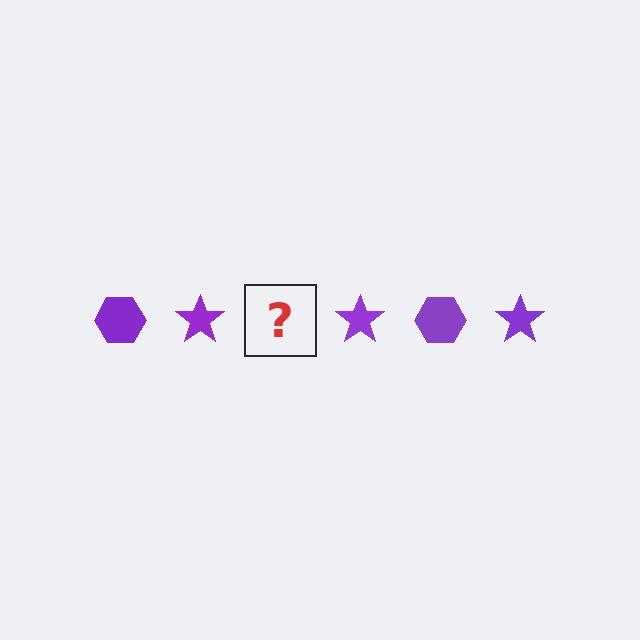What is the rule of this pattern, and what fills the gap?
The rule is that the pattern cycles through hexagon, star shapes in purple. The gap should be filled with a purple hexagon.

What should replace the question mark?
The question mark should be replaced with a purple hexagon.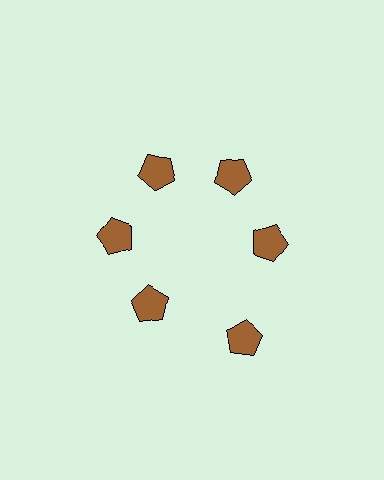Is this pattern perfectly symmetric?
No. The 6 brown pentagons are arranged in a ring, but one element near the 5 o'clock position is pushed outward from the center, breaking the 6-fold rotational symmetry.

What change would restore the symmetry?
The symmetry would be restored by moving it inward, back onto the ring so that all 6 pentagons sit at equal angles and equal distance from the center.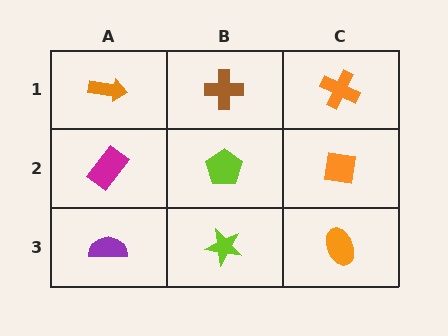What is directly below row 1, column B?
A lime pentagon.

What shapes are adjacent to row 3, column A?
A magenta rectangle (row 2, column A), a lime star (row 3, column B).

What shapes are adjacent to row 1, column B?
A lime pentagon (row 2, column B), an orange arrow (row 1, column A), an orange cross (row 1, column C).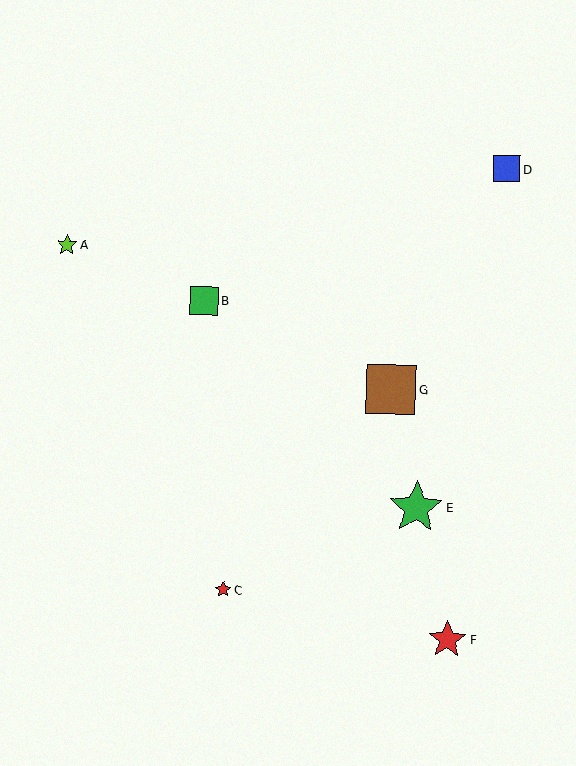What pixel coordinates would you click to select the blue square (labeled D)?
Click at (507, 169) to select the blue square D.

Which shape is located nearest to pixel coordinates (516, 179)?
The blue square (labeled D) at (507, 169) is nearest to that location.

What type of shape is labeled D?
Shape D is a blue square.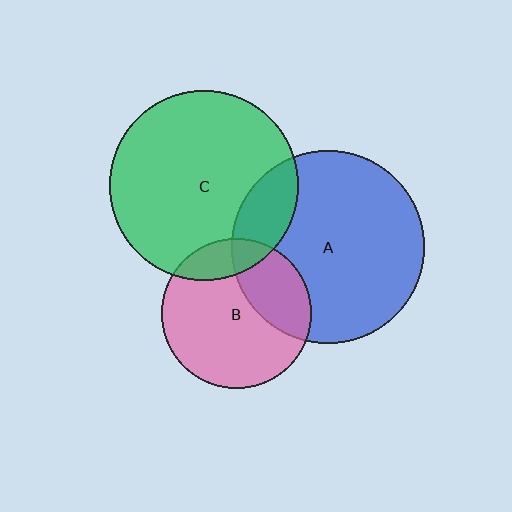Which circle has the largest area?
Circle A (blue).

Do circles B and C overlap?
Yes.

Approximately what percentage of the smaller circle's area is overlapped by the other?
Approximately 15%.